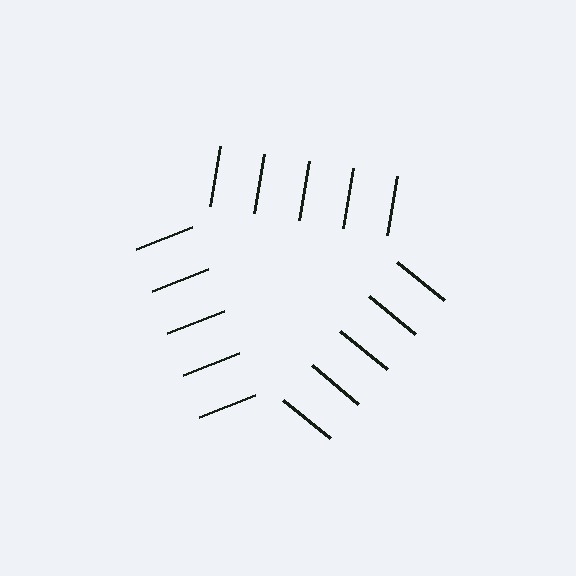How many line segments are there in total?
15 — 5 along each of the 3 edges.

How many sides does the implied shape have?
3 sides — the line-ends trace a triangle.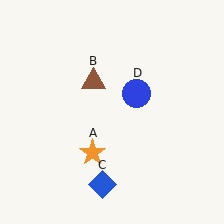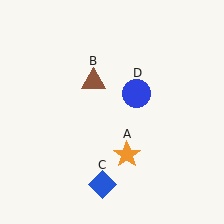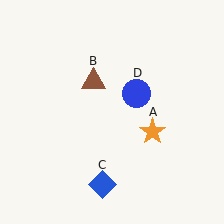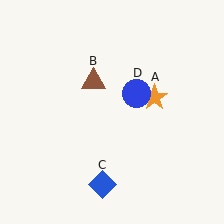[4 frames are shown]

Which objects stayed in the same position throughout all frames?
Brown triangle (object B) and blue diamond (object C) and blue circle (object D) remained stationary.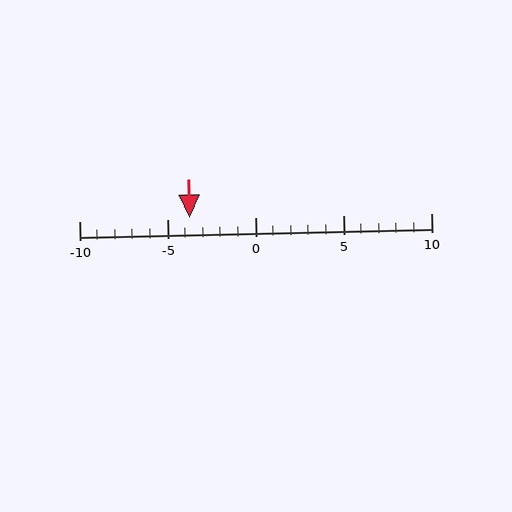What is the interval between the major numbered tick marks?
The major tick marks are spaced 5 units apart.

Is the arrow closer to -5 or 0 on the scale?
The arrow is closer to -5.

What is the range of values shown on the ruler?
The ruler shows values from -10 to 10.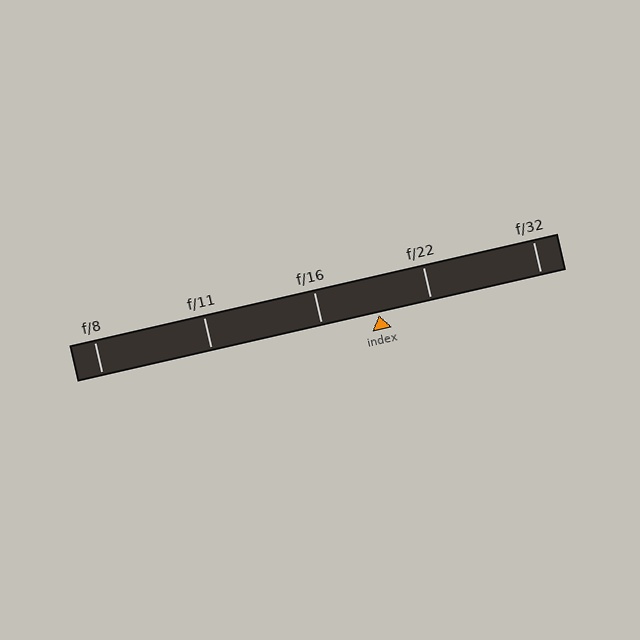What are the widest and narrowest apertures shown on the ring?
The widest aperture shown is f/8 and the narrowest is f/32.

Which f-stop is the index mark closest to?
The index mark is closest to f/22.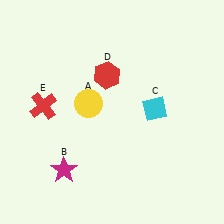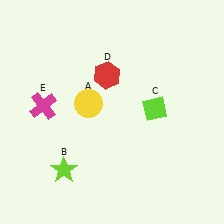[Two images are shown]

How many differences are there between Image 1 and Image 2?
There are 3 differences between the two images.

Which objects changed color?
B changed from magenta to lime. C changed from cyan to lime. E changed from red to magenta.